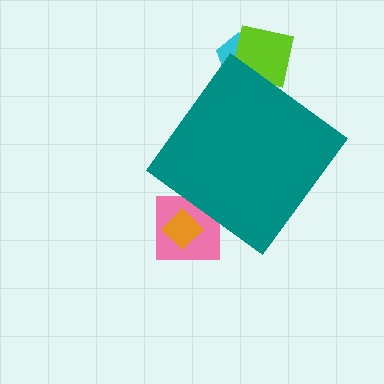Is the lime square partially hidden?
Yes, the lime square is partially hidden behind the teal diamond.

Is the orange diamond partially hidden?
Yes, the orange diamond is partially hidden behind the teal diamond.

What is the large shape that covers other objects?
A teal diamond.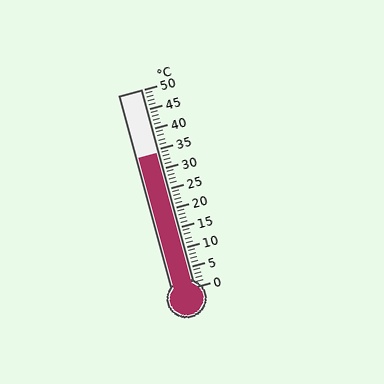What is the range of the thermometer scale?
The thermometer scale ranges from 0°C to 50°C.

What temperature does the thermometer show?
The thermometer shows approximately 34°C.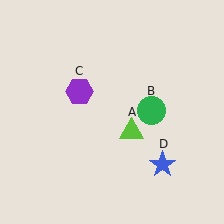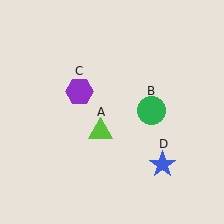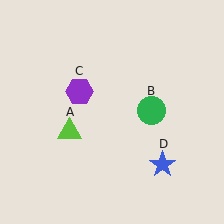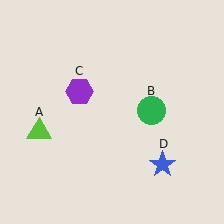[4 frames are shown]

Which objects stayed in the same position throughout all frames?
Green circle (object B) and purple hexagon (object C) and blue star (object D) remained stationary.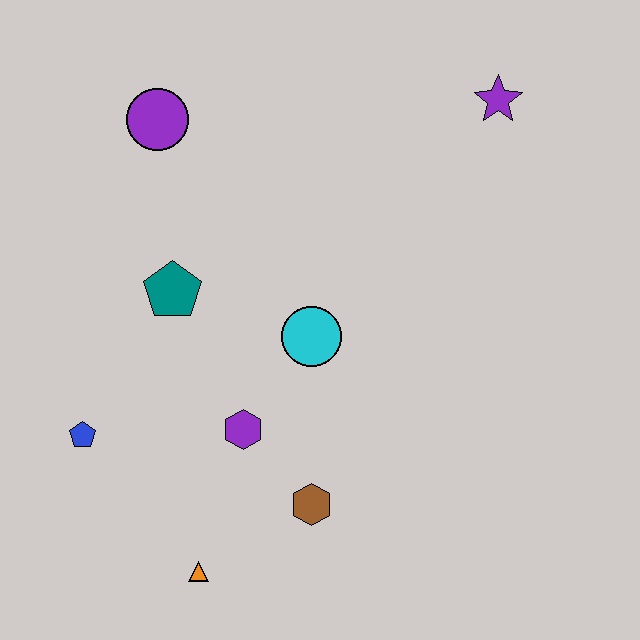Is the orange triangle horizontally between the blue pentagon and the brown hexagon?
Yes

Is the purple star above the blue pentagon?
Yes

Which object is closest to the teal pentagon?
The cyan circle is closest to the teal pentagon.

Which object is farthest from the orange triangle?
The purple star is farthest from the orange triangle.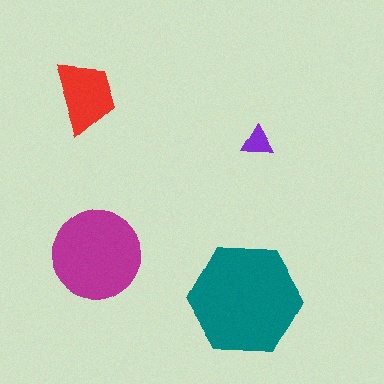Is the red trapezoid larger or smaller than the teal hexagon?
Smaller.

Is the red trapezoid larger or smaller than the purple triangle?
Larger.